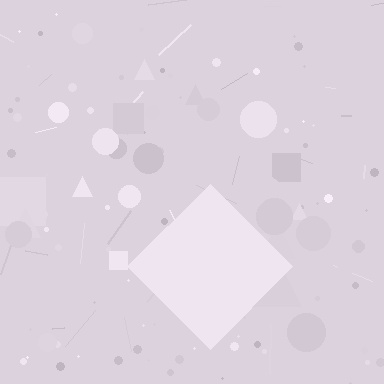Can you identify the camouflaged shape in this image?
The camouflaged shape is a diamond.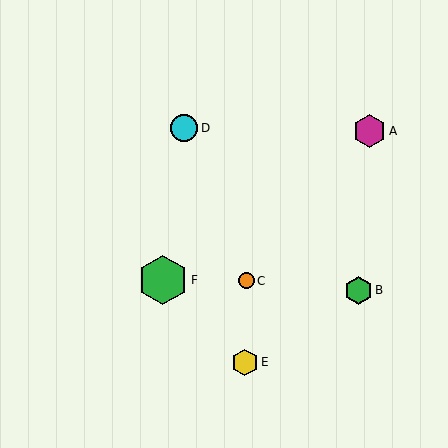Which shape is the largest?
The green hexagon (labeled F) is the largest.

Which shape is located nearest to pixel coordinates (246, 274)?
The orange circle (labeled C) at (246, 281) is nearest to that location.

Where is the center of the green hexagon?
The center of the green hexagon is at (358, 290).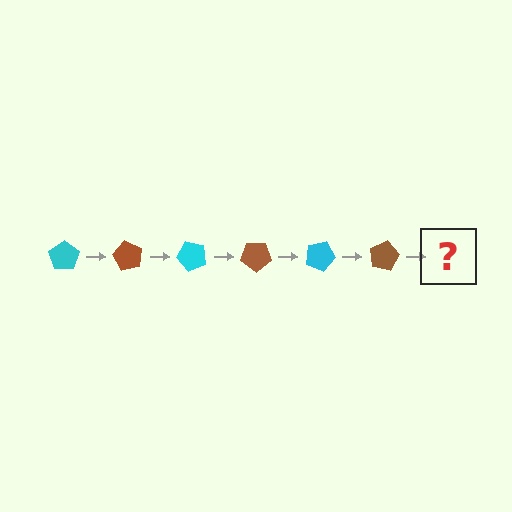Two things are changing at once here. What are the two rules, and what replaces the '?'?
The two rules are that it rotates 60 degrees each step and the color cycles through cyan and brown. The '?' should be a cyan pentagon, rotated 360 degrees from the start.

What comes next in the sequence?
The next element should be a cyan pentagon, rotated 360 degrees from the start.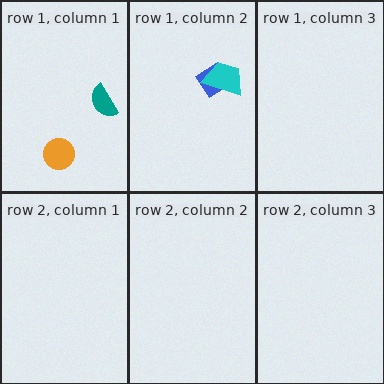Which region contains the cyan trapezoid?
The row 1, column 2 region.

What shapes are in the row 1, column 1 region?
The teal semicircle, the orange circle.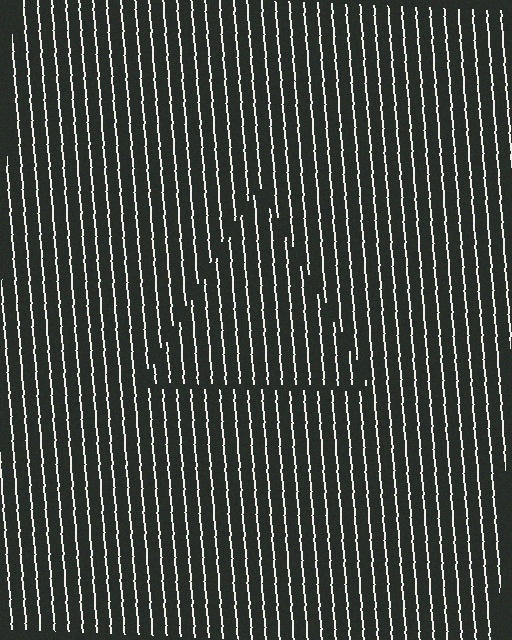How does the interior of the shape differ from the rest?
The interior of the shape contains the same grating, shifted by half a period — the contour is defined by the phase discontinuity where line-ends from the inner and outer gratings abut.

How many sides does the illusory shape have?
3 sides — the line-ends trace a triangle.